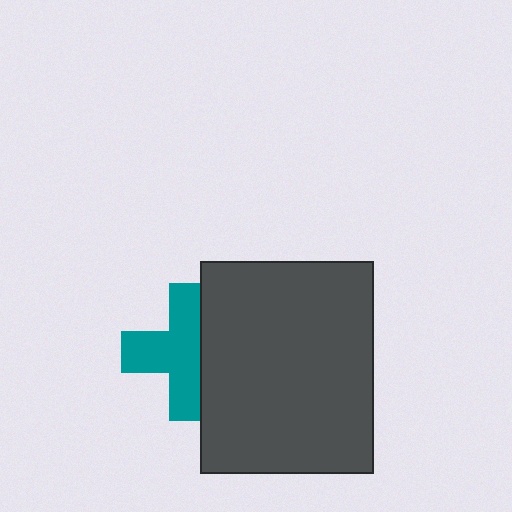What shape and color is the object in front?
The object in front is a dark gray rectangle.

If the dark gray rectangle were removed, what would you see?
You would see the complete teal cross.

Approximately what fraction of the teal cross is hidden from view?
Roughly 37% of the teal cross is hidden behind the dark gray rectangle.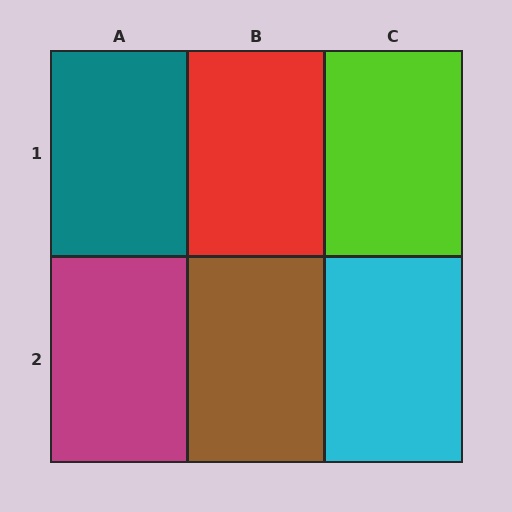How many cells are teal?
1 cell is teal.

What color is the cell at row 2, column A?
Magenta.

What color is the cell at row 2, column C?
Cyan.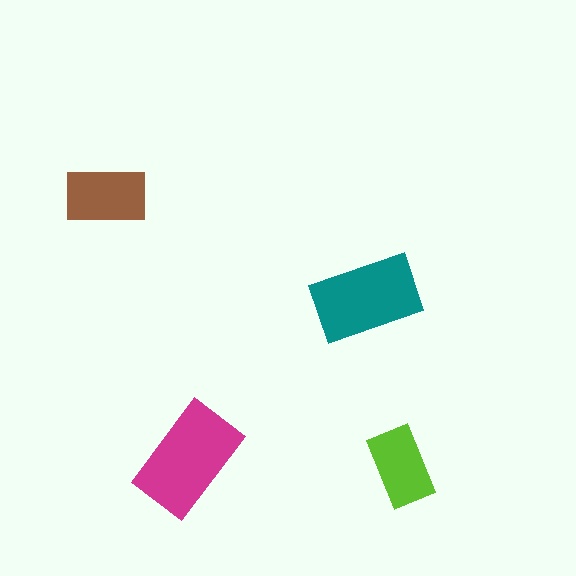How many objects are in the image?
There are 4 objects in the image.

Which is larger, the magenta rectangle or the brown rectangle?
The magenta one.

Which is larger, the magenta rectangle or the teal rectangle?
The magenta one.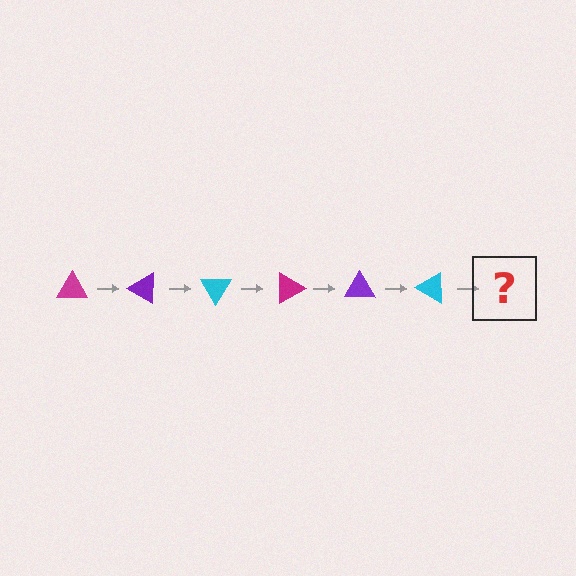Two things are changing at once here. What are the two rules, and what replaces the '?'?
The two rules are that it rotates 30 degrees each step and the color cycles through magenta, purple, and cyan. The '?' should be a magenta triangle, rotated 180 degrees from the start.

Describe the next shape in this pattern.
It should be a magenta triangle, rotated 180 degrees from the start.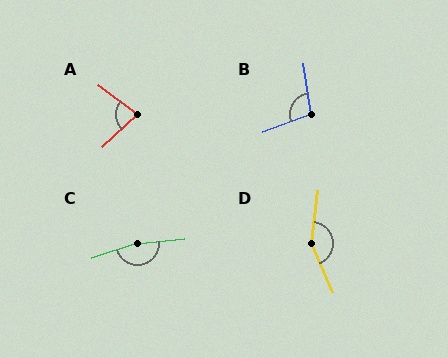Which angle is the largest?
C, at approximately 168 degrees.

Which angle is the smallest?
A, at approximately 80 degrees.